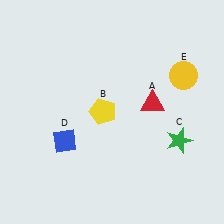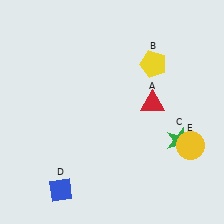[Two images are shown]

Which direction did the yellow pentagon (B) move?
The yellow pentagon (B) moved right.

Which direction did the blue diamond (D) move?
The blue diamond (D) moved down.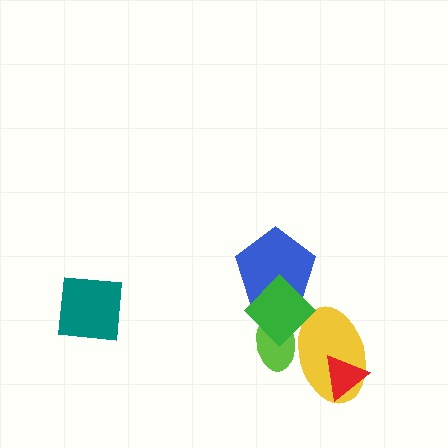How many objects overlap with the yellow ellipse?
3 objects overlap with the yellow ellipse.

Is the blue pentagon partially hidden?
Yes, it is partially covered by another shape.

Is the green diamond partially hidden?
No, no other shape covers it.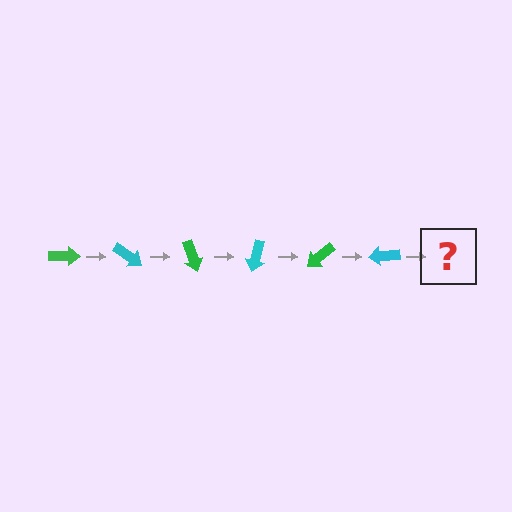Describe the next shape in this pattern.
It should be a green arrow, rotated 210 degrees from the start.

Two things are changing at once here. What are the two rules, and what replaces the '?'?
The two rules are that it rotates 35 degrees each step and the color cycles through green and cyan. The '?' should be a green arrow, rotated 210 degrees from the start.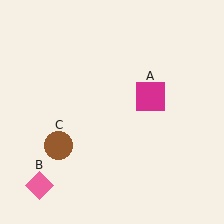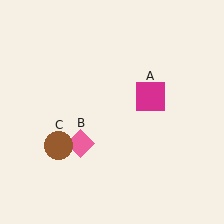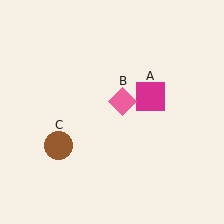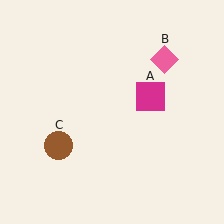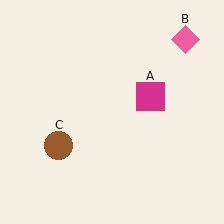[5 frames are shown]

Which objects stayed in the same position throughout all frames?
Magenta square (object A) and brown circle (object C) remained stationary.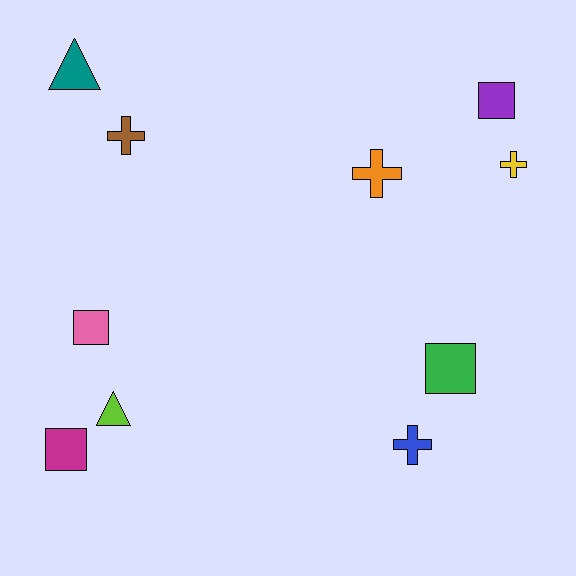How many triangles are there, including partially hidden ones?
There are 2 triangles.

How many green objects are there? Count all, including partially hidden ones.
There is 1 green object.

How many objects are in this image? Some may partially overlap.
There are 10 objects.